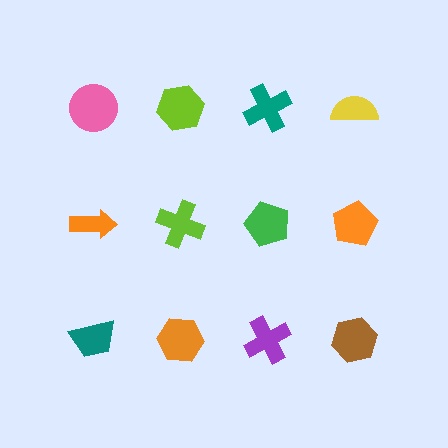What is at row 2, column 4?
An orange pentagon.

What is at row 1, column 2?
A lime hexagon.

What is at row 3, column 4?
A brown hexagon.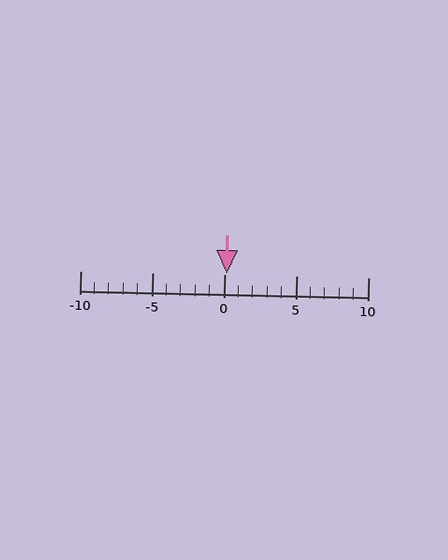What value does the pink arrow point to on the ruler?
The pink arrow points to approximately 0.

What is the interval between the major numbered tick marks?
The major tick marks are spaced 5 units apart.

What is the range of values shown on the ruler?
The ruler shows values from -10 to 10.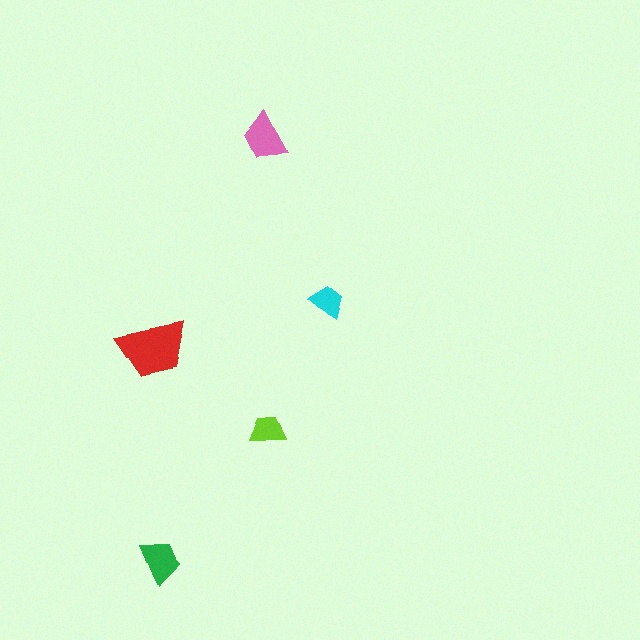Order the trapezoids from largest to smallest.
the red one, the pink one, the green one, the lime one, the cyan one.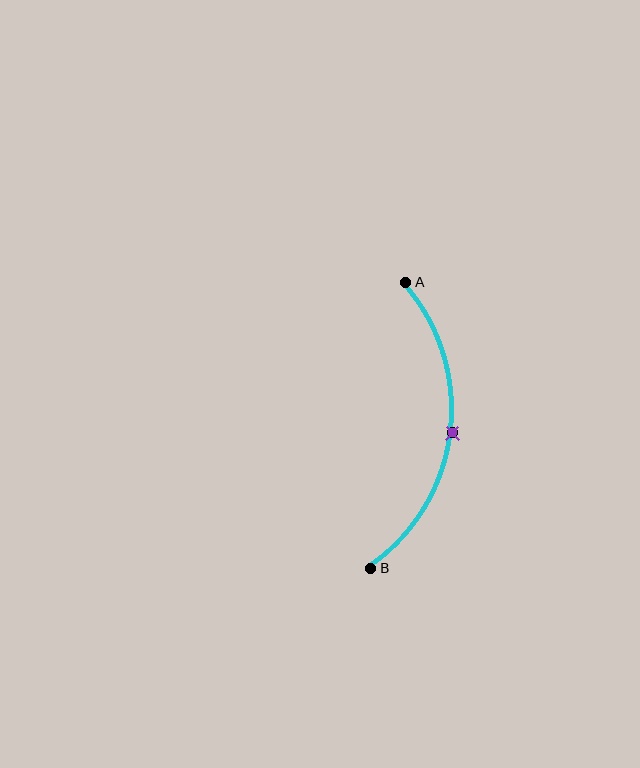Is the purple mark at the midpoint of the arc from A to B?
Yes. The purple mark lies on the arc at equal arc-length from both A and B — it is the arc midpoint.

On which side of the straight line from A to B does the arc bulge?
The arc bulges to the right of the straight line connecting A and B.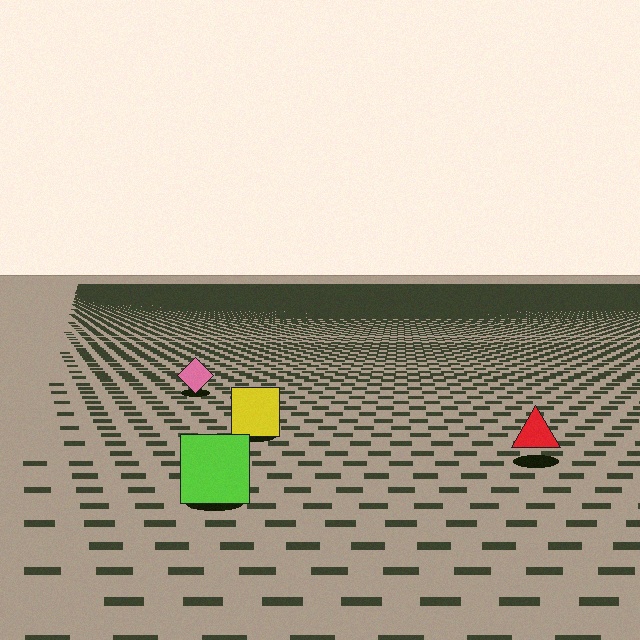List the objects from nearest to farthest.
From nearest to farthest: the lime square, the red triangle, the yellow square, the pink diamond.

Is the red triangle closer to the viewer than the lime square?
No. The lime square is closer — you can tell from the texture gradient: the ground texture is coarser near it.